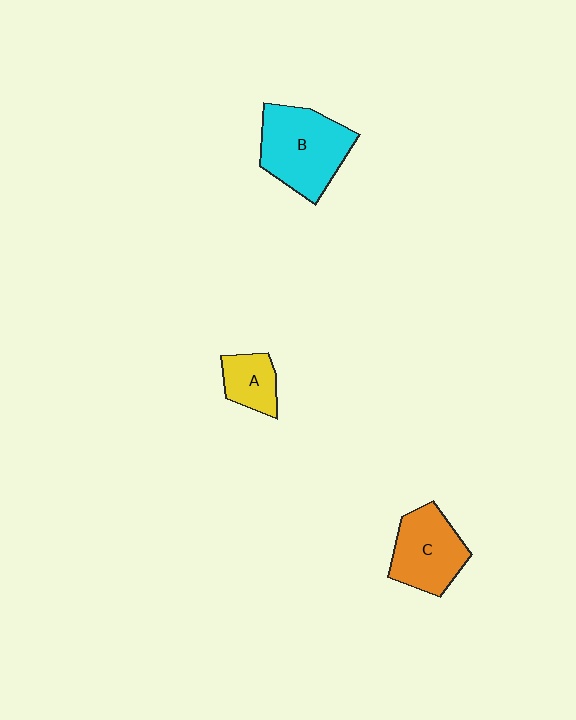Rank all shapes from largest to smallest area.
From largest to smallest: B (cyan), C (orange), A (yellow).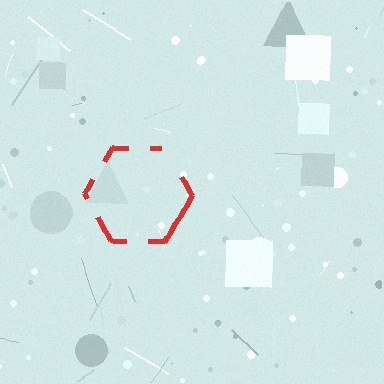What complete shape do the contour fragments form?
The contour fragments form a hexagon.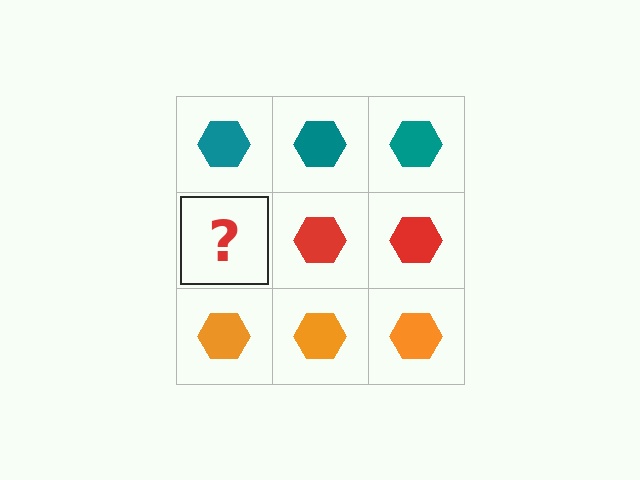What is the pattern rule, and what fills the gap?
The rule is that each row has a consistent color. The gap should be filled with a red hexagon.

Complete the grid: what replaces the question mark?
The question mark should be replaced with a red hexagon.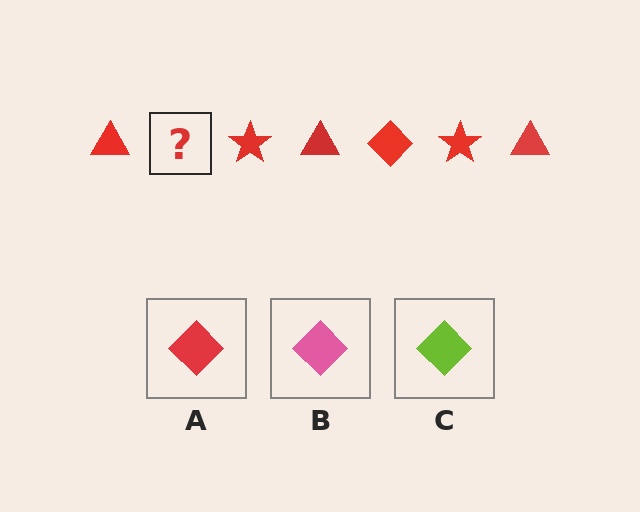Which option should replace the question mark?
Option A.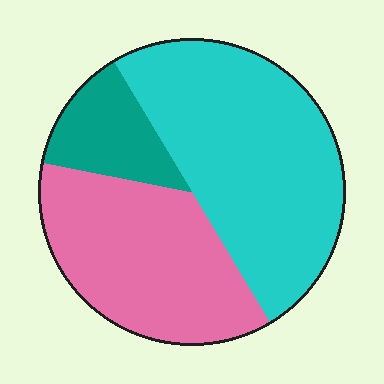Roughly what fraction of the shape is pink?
Pink covers 37% of the shape.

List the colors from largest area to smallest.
From largest to smallest: cyan, pink, teal.